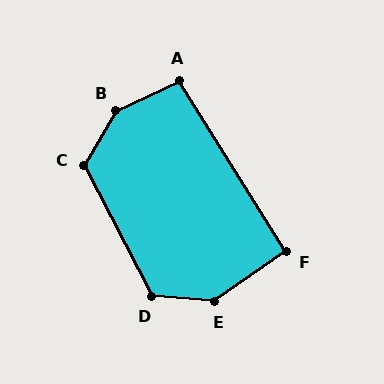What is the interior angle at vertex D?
Approximately 122 degrees (obtuse).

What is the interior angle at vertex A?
Approximately 97 degrees (obtuse).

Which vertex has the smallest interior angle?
F, at approximately 93 degrees.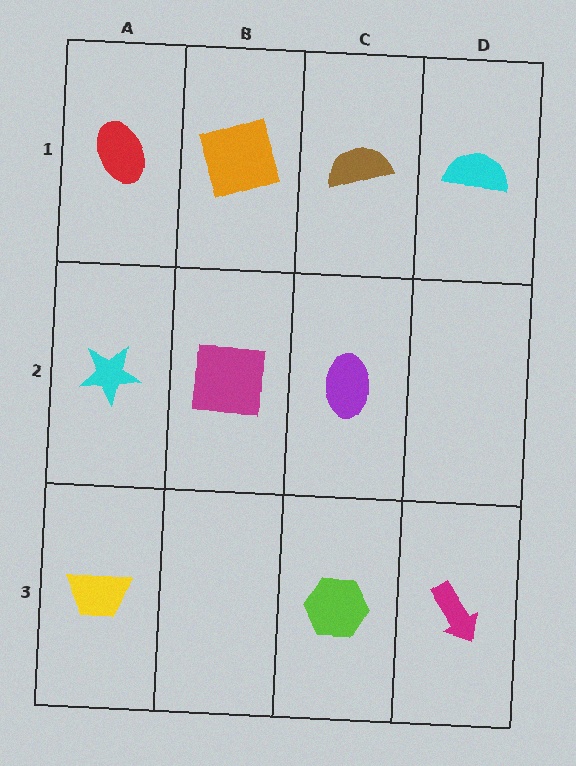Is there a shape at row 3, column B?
No, that cell is empty.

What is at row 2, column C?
A purple ellipse.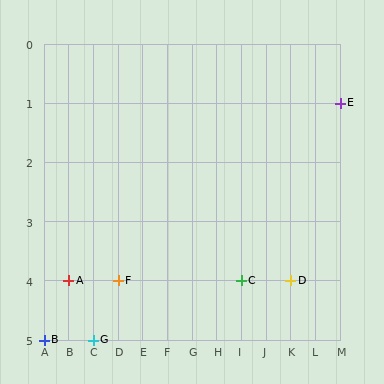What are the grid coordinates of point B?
Point B is at grid coordinates (A, 5).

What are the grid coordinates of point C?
Point C is at grid coordinates (I, 4).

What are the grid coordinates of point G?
Point G is at grid coordinates (C, 5).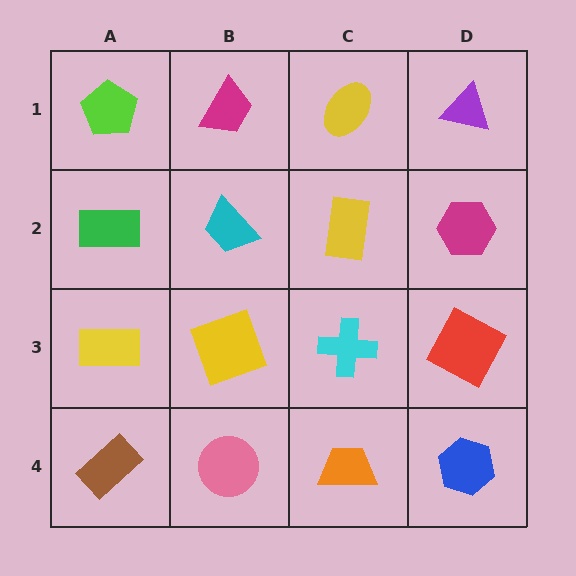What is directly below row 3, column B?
A pink circle.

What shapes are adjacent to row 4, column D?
A red square (row 3, column D), an orange trapezoid (row 4, column C).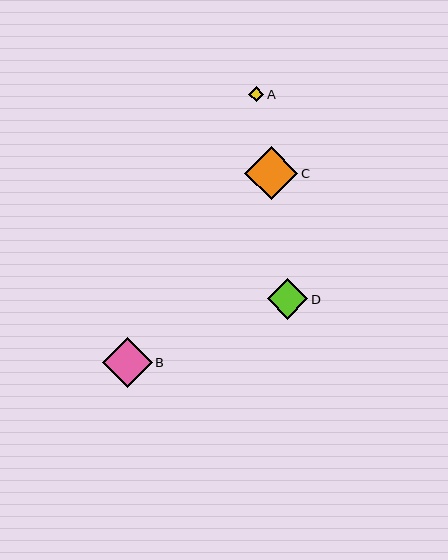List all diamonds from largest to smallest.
From largest to smallest: C, B, D, A.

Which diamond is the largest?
Diamond C is the largest with a size of approximately 53 pixels.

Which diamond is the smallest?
Diamond A is the smallest with a size of approximately 15 pixels.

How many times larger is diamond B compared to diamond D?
Diamond B is approximately 1.2 times the size of diamond D.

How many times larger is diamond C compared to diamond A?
Diamond C is approximately 3.5 times the size of diamond A.